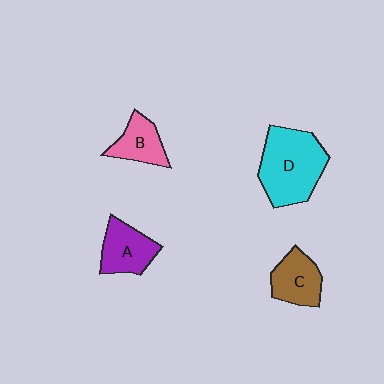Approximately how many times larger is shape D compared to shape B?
Approximately 2.1 times.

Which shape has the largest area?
Shape D (cyan).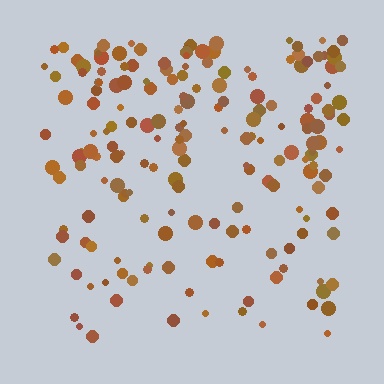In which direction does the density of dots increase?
From bottom to top, with the top side densest.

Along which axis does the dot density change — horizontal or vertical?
Vertical.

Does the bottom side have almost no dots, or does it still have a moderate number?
Still a moderate number, just noticeably fewer than the top.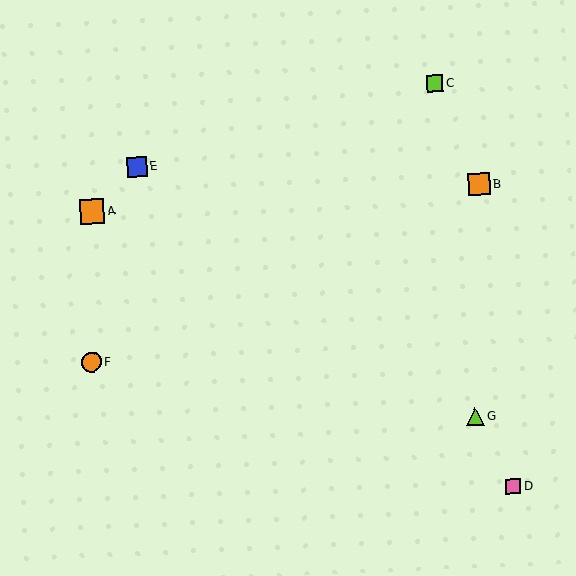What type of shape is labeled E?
Shape E is a blue square.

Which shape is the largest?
The orange square (labeled A) is the largest.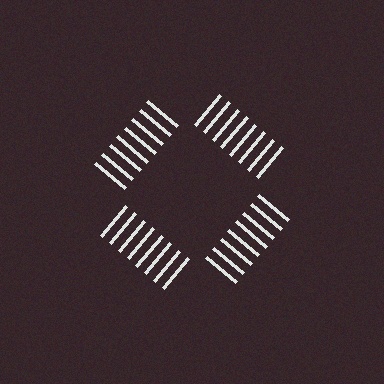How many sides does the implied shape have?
4 sides — the line-ends trace a square.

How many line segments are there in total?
32 — 8 along each of the 4 edges.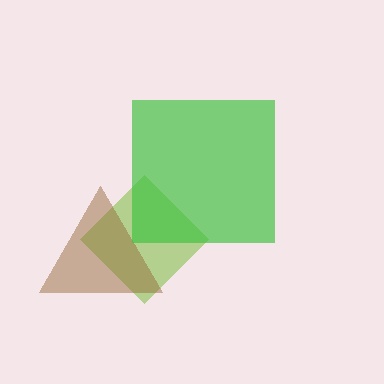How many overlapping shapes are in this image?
There are 3 overlapping shapes in the image.